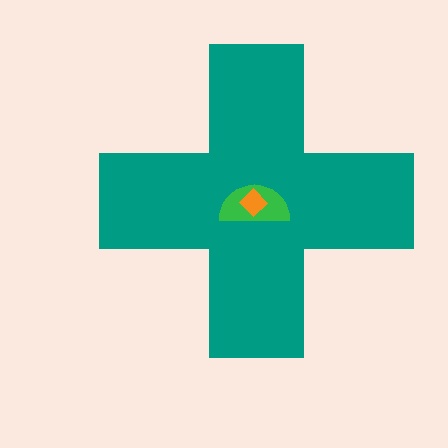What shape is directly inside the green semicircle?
The orange diamond.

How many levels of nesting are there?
3.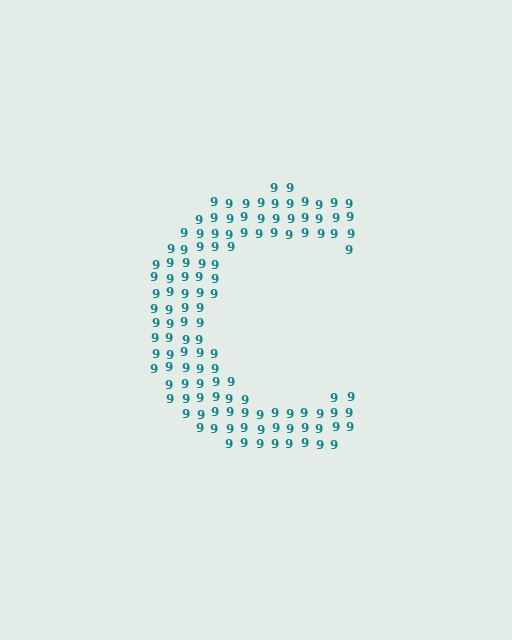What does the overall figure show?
The overall figure shows the letter C.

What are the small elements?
The small elements are digit 9's.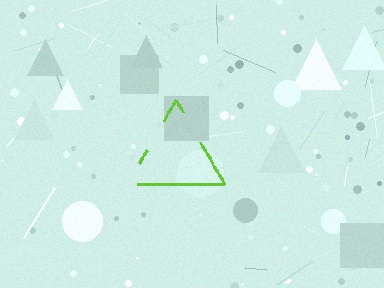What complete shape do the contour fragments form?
The contour fragments form a triangle.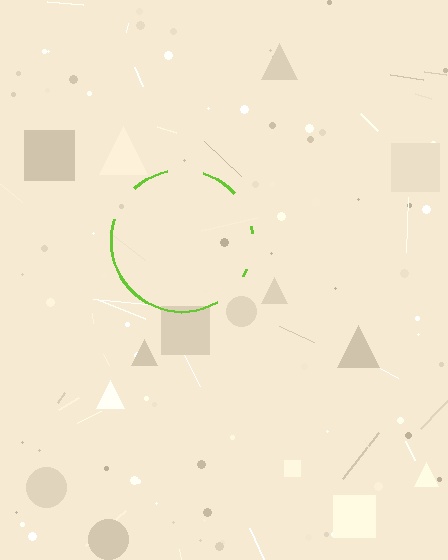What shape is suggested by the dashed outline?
The dashed outline suggests a circle.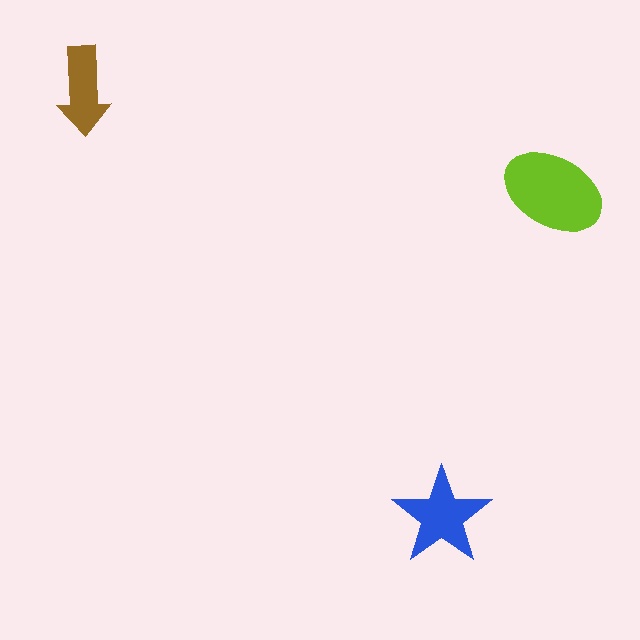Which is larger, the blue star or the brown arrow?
The blue star.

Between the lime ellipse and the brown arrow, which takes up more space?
The lime ellipse.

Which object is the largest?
The lime ellipse.